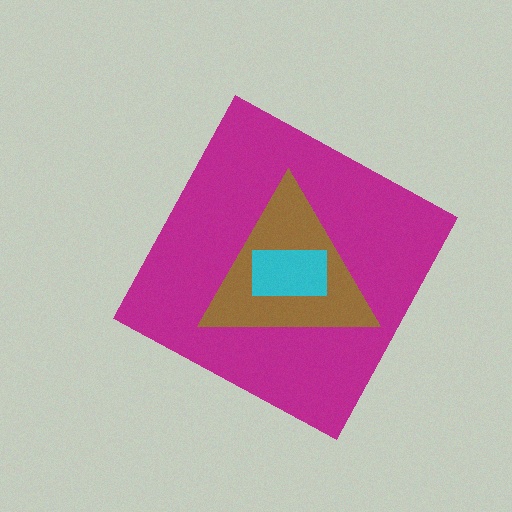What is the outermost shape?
The magenta diamond.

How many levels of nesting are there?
3.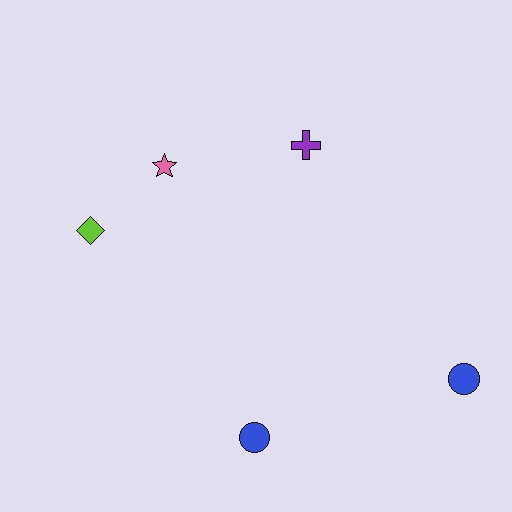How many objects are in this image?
There are 5 objects.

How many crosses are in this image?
There is 1 cross.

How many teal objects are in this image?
There are no teal objects.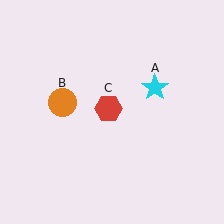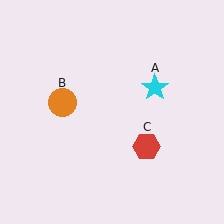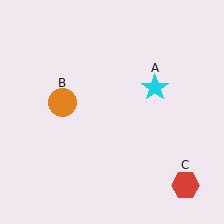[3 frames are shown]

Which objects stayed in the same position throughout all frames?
Cyan star (object A) and orange circle (object B) remained stationary.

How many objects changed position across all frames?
1 object changed position: red hexagon (object C).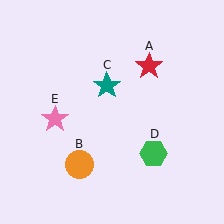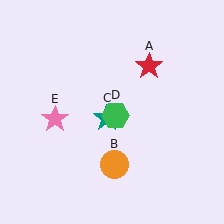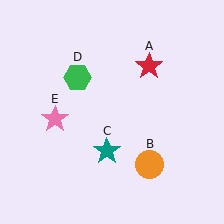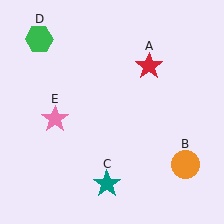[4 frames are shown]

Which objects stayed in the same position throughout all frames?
Red star (object A) and pink star (object E) remained stationary.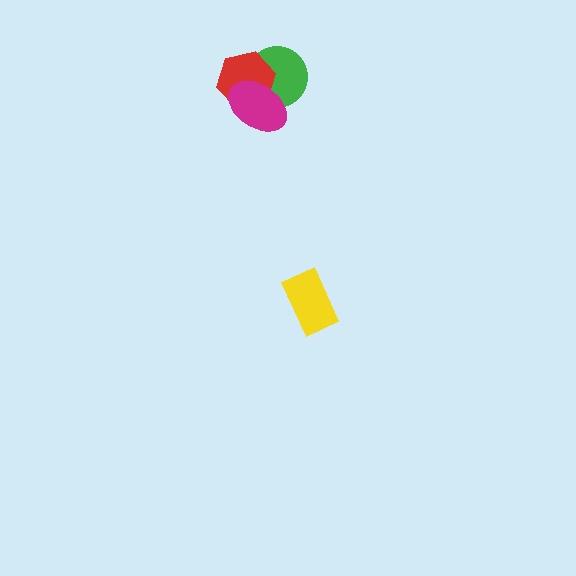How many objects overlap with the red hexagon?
2 objects overlap with the red hexagon.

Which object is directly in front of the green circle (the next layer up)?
The red hexagon is directly in front of the green circle.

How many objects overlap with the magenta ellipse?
2 objects overlap with the magenta ellipse.